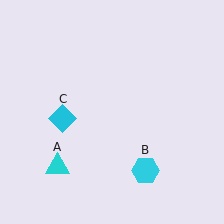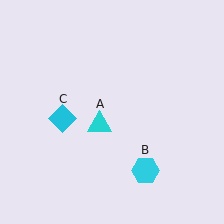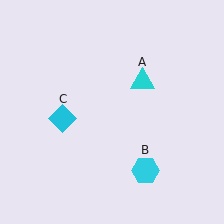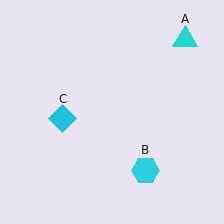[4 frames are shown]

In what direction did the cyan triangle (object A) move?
The cyan triangle (object A) moved up and to the right.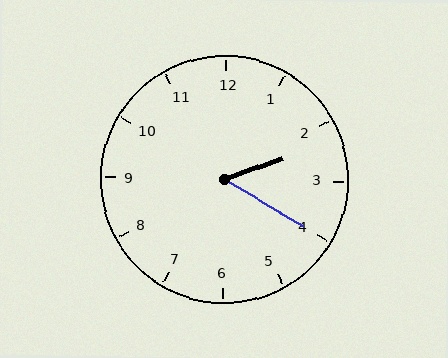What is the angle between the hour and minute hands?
Approximately 50 degrees.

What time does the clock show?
2:20.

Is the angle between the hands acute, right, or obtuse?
It is acute.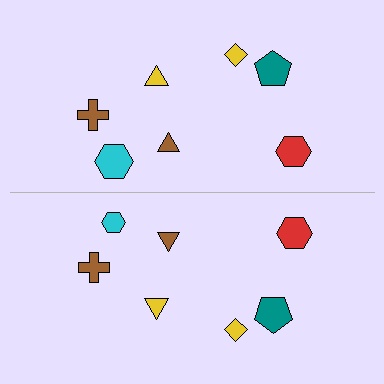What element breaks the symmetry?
The cyan hexagon on the bottom side has a different size than its mirror counterpart.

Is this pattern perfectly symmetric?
No, the pattern is not perfectly symmetric. The cyan hexagon on the bottom side has a different size than its mirror counterpart.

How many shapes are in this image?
There are 14 shapes in this image.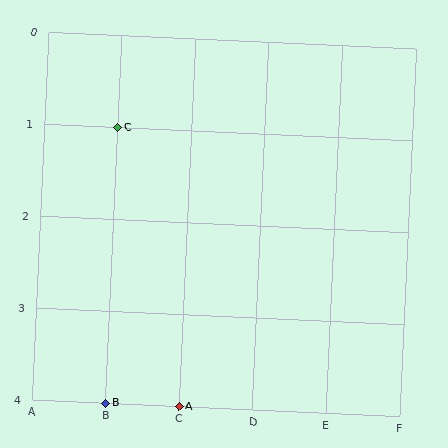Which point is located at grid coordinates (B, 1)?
Point C is at (B, 1).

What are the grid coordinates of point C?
Point C is at grid coordinates (B, 1).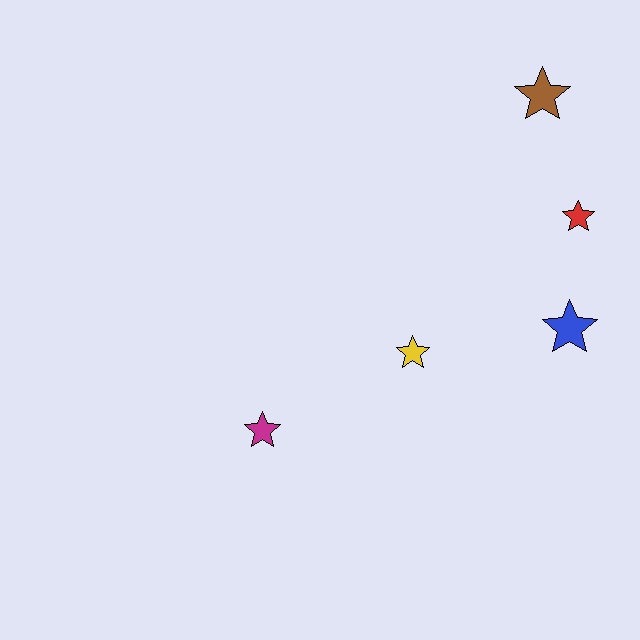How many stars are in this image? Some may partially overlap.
There are 5 stars.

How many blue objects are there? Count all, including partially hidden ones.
There is 1 blue object.